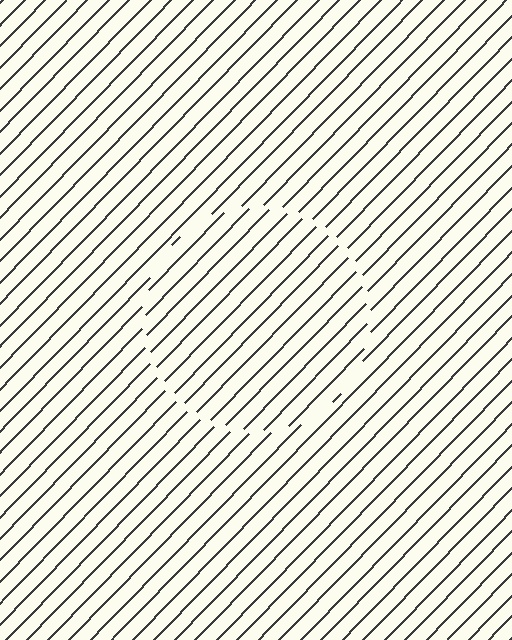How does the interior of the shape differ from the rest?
The interior of the shape contains the same grating, shifted by half a period — the contour is defined by the phase discontinuity where line-ends from the inner and outer gratings abut.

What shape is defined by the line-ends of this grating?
An illusory circle. The interior of the shape contains the same grating, shifted by half a period — the contour is defined by the phase discontinuity where line-ends from the inner and outer gratings abut.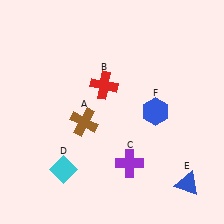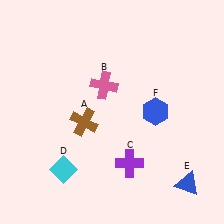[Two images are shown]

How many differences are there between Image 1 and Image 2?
There is 1 difference between the two images.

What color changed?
The cross (B) changed from red in Image 1 to pink in Image 2.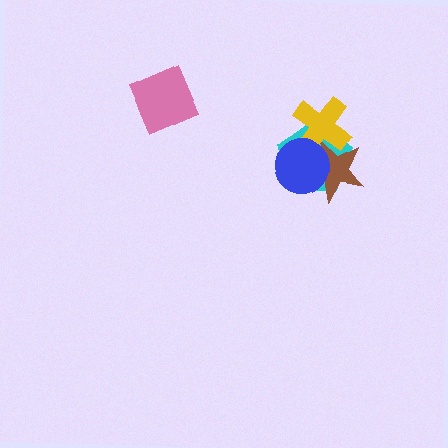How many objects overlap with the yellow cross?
3 objects overlap with the yellow cross.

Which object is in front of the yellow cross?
The blue circle is in front of the yellow cross.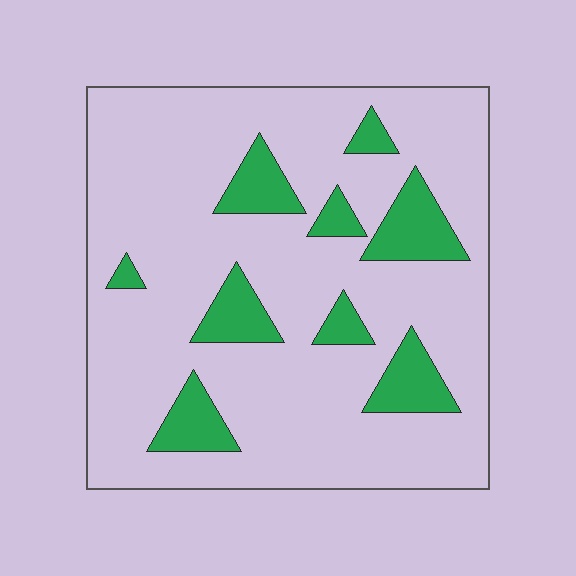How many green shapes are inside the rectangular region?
9.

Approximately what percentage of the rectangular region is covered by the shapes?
Approximately 15%.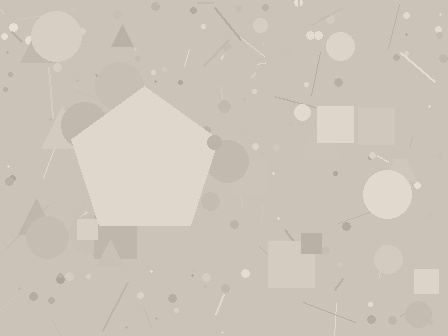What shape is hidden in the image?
A pentagon is hidden in the image.